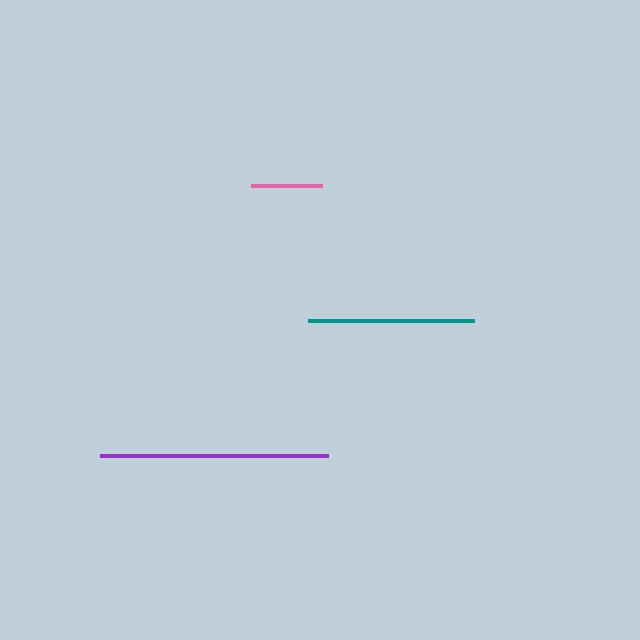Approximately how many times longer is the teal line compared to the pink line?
The teal line is approximately 2.3 times the length of the pink line.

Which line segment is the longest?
The purple line is the longest at approximately 228 pixels.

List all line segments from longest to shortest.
From longest to shortest: purple, teal, pink.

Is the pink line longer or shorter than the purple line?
The purple line is longer than the pink line.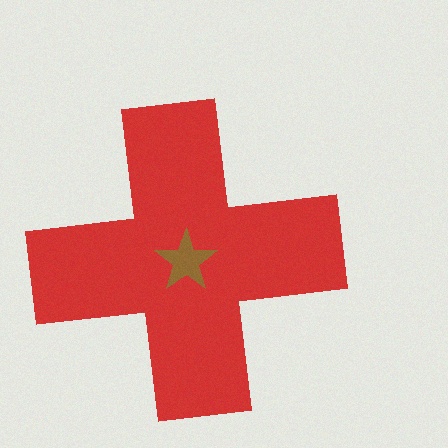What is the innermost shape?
The brown star.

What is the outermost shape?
The red cross.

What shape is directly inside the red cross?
The brown star.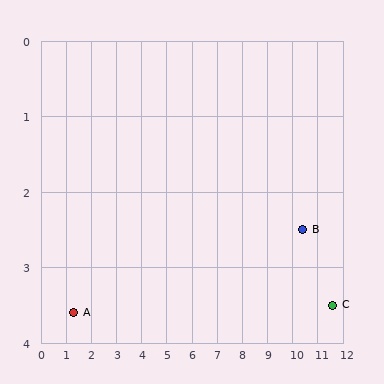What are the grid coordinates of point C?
Point C is at approximately (11.6, 3.5).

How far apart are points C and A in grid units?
Points C and A are about 10.3 grid units apart.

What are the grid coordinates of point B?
Point B is at approximately (10.4, 2.5).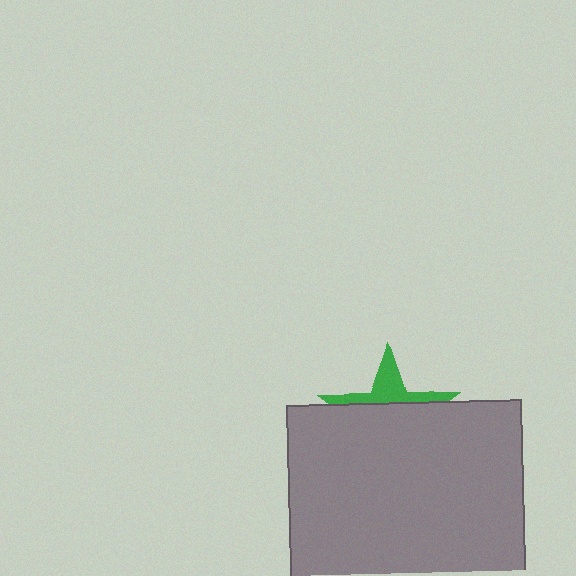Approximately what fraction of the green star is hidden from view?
Roughly 66% of the green star is hidden behind the gray rectangle.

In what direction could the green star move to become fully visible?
The green star could move up. That would shift it out from behind the gray rectangle entirely.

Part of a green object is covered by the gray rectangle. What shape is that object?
It is a star.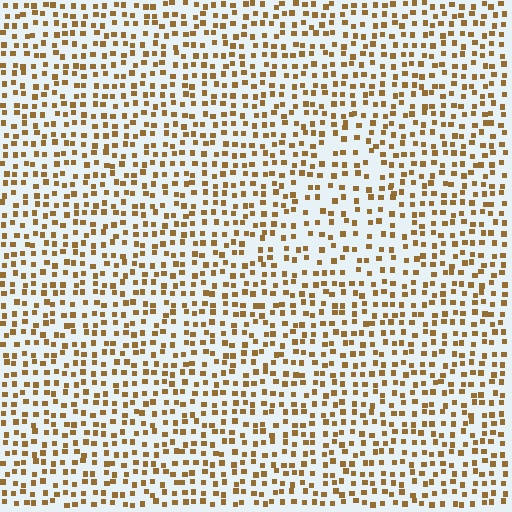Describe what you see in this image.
The image contains small brown elements arranged at two different densities. A triangle-shaped region is visible where the elements are less densely packed than the surrounding area.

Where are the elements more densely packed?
The elements are more densely packed outside the triangle boundary.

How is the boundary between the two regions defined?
The boundary is defined by a change in element density (approximately 1.5x ratio). All elements are the same color, size, and shape.